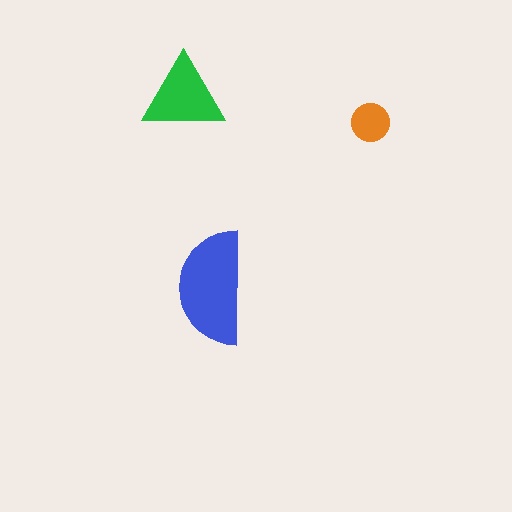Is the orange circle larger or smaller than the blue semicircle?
Smaller.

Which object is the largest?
The blue semicircle.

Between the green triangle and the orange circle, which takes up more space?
The green triangle.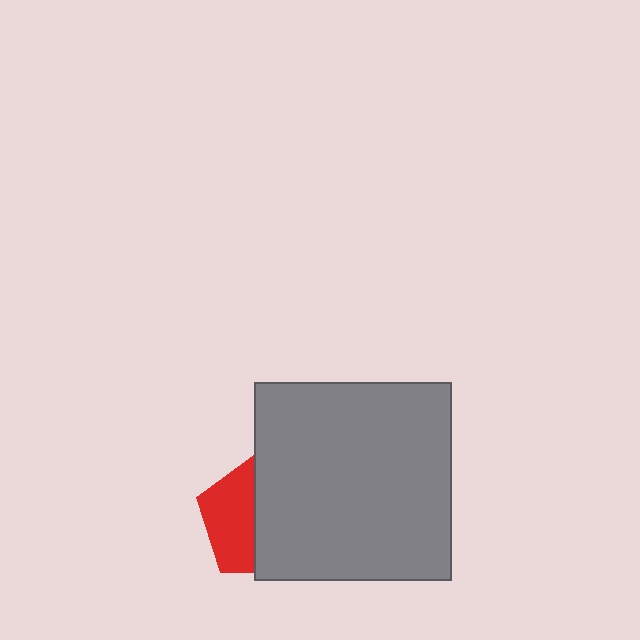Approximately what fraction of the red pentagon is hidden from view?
Roughly 58% of the red pentagon is hidden behind the gray square.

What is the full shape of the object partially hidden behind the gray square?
The partially hidden object is a red pentagon.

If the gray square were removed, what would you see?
You would see the complete red pentagon.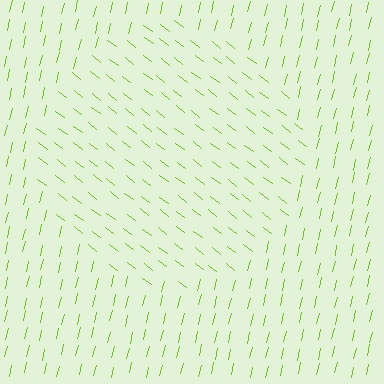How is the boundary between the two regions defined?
The boundary is defined purely by a change in line orientation (approximately 65 degrees difference). All lines are the same color and thickness.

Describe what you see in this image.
The image is filled with small lime line segments. A circle region in the image has lines oriented differently from the surrounding lines, creating a visible texture boundary.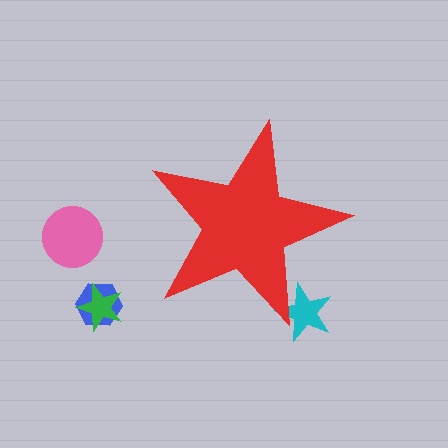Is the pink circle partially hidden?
No, the pink circle is fully visible.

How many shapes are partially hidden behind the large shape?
1 shape is partially hidden.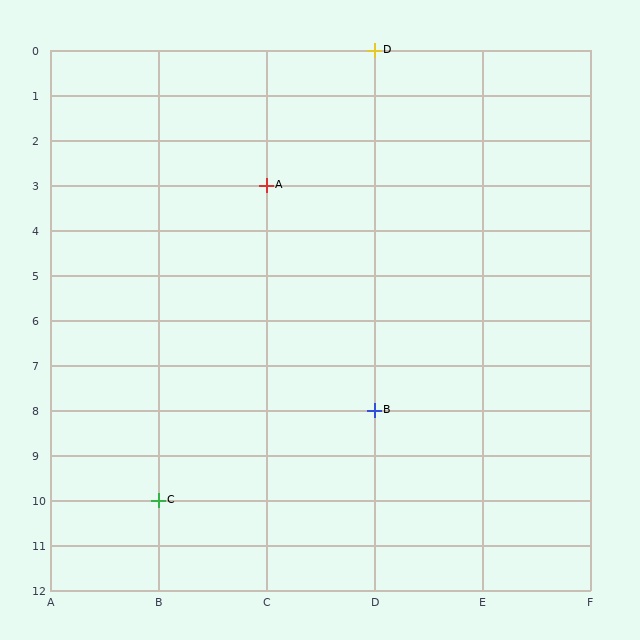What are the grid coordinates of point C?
Point C is at grid coordinates (B, 10).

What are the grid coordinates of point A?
Point A is at grid coordinates (C, 3).